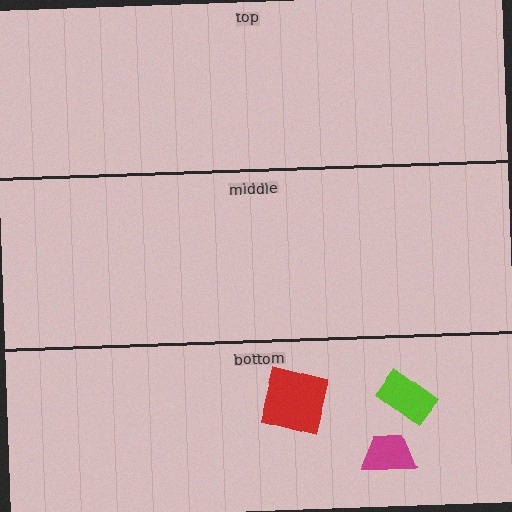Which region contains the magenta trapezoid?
The bottom region.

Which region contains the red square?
The bottom region.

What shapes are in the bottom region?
The lime rectangle, the red square, the magenta trapezoid.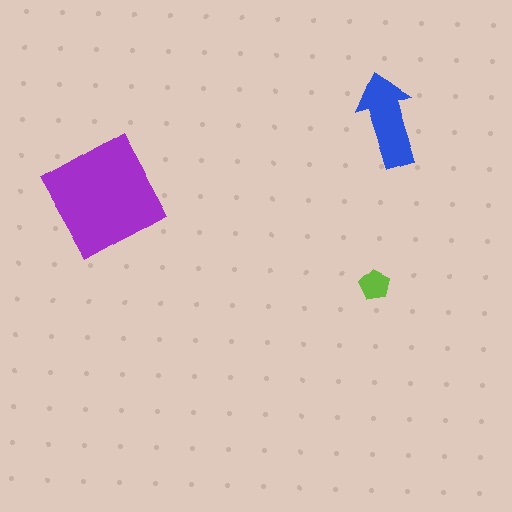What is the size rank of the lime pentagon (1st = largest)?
3rd.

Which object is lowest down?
The lime pentagon is bottommost.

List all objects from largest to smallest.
The purple square, the blue arrow, the lime pentagon.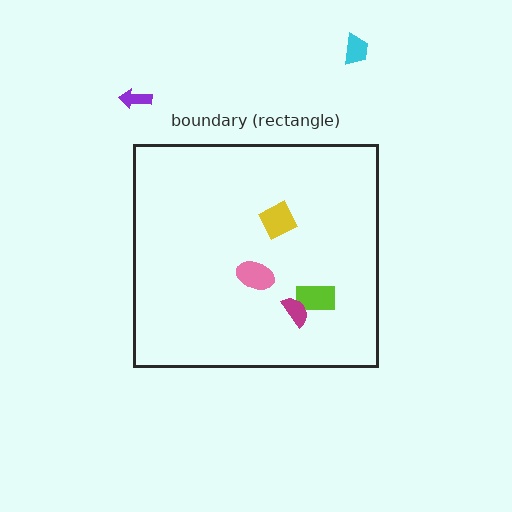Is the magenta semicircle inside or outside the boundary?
Inside.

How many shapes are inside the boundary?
4 inside, 2 outside.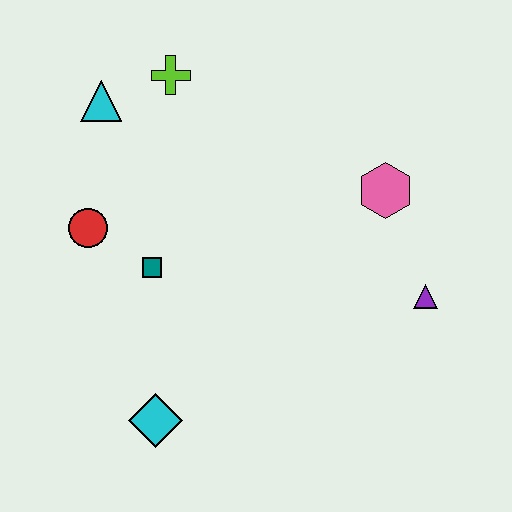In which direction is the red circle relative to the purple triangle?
The red circle is to the left of the purple triangle.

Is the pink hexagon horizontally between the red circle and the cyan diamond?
No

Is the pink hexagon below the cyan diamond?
No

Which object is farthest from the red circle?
The purple triangle is farthest from the red circle.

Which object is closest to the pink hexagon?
The purple triangle is closest to the pink hexagon.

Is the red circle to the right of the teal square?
No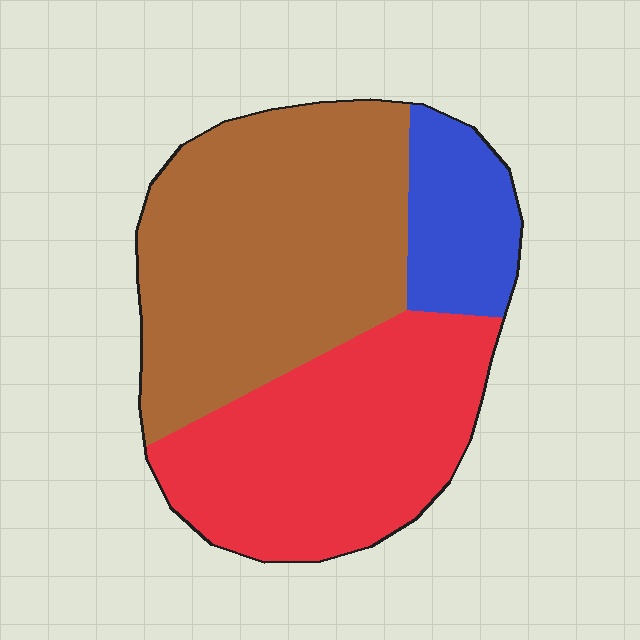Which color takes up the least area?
Blue, at roughly 15%.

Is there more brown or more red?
Brown.